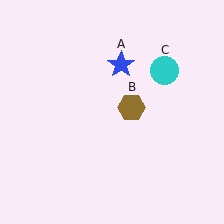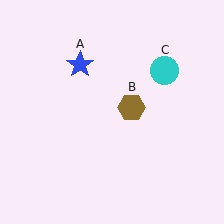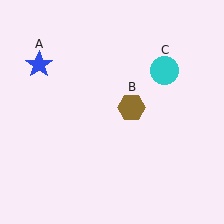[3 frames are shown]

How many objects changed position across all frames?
1 object changed position: blue star (object A).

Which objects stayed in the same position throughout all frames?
Brown hexagon (object B) and cyan circle (object C) remained stationary.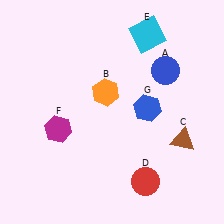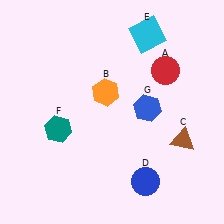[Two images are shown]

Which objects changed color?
A changed from blue to red. D changed from red to blue. F changed from magenta to teal.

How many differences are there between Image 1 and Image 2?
There are 3 differences between the two images.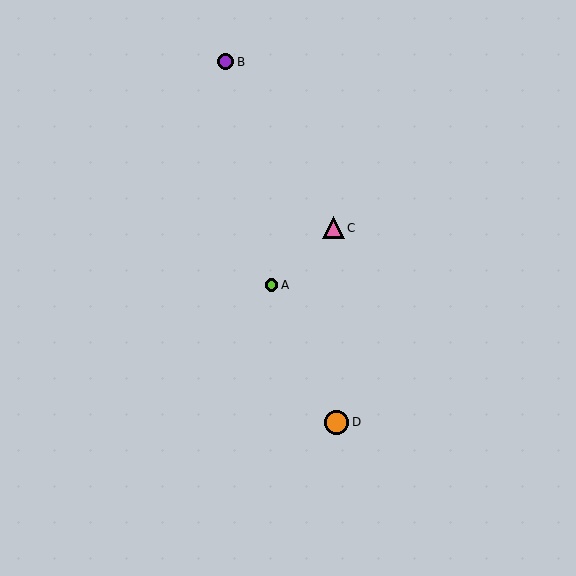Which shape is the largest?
The orange circle (labeled D) is the largest.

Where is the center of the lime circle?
The center of the lime circle is at (271, 285).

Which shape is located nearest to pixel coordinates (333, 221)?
The pink triangle (labeled C) at (333, 228) is nearest to that location.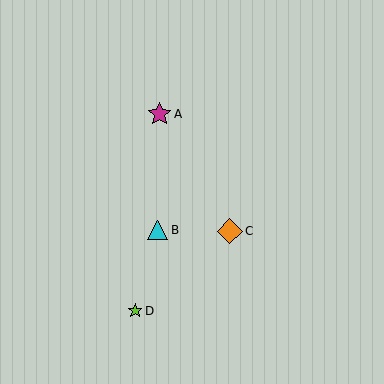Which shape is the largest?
The orange diamond (labeled C) is the largest.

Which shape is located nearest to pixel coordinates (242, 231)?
The orange diamond (labeled C) at (230, 231) is nearest to that location.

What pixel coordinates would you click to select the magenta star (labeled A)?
Click at (160, 114) to select the magenta star A.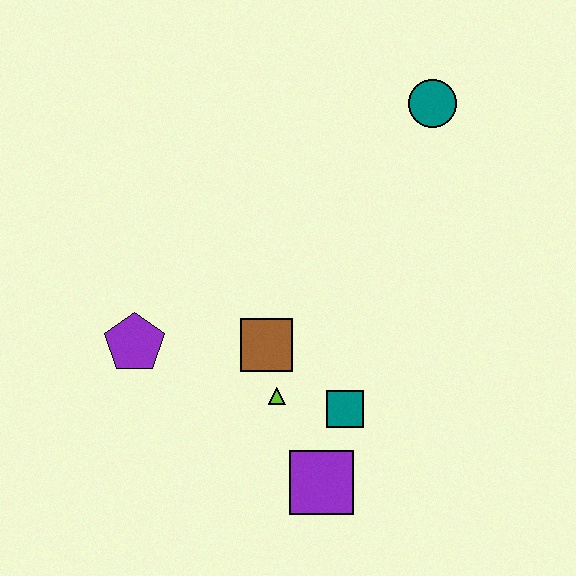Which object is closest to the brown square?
The lime triangle is closest to the brown square.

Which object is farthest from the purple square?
The teal circle is farthest from the purple square.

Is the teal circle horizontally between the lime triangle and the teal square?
No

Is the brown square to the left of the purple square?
Yes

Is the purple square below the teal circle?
Yes